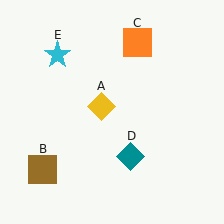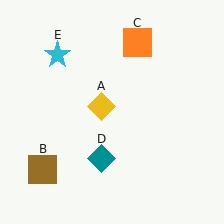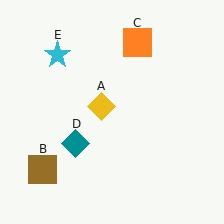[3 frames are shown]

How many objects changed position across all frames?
1 object changed position: teal diamond (object D).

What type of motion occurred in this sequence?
The teal diamond (object D) rotated clockwise around the center of the scene.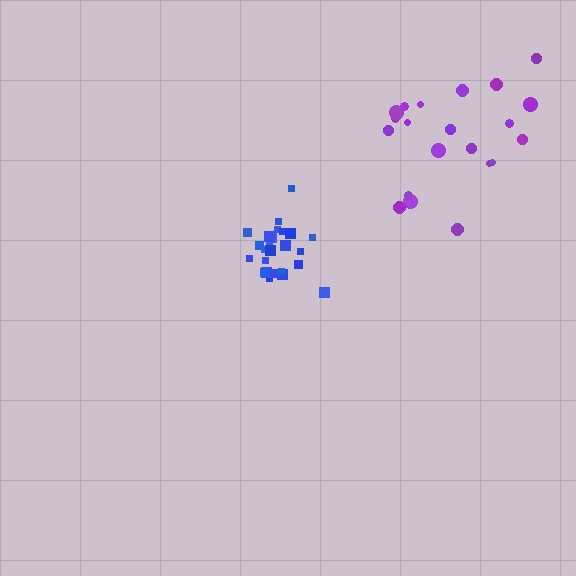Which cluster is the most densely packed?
Blue.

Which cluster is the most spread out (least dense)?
Purple.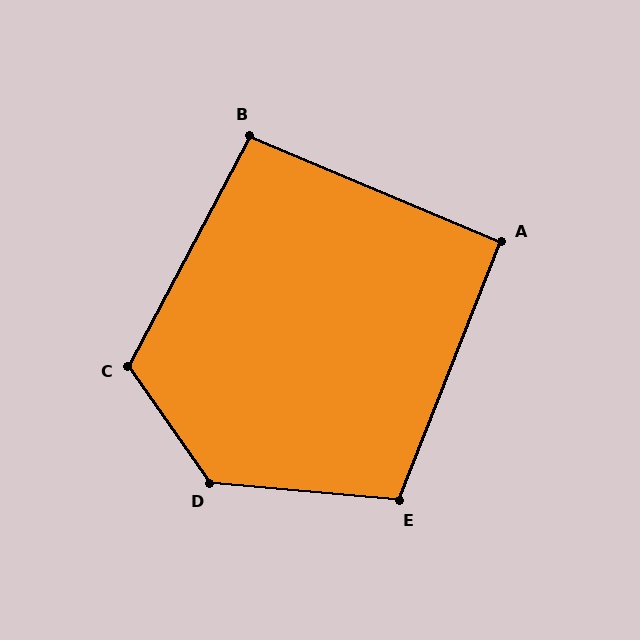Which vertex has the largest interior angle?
D, at approximately 130 degrees.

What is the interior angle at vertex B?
Approximately 95 degrees (approximately right).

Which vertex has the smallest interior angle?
A, at approximately 91 degrees.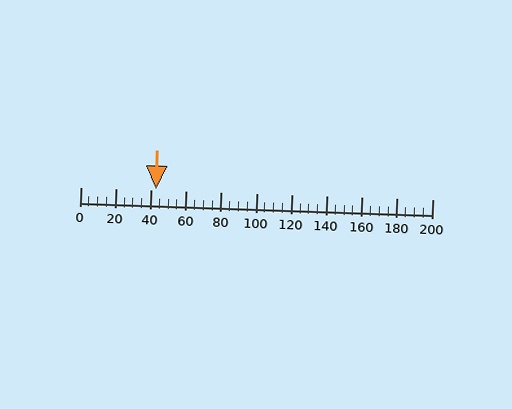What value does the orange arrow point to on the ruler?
The orange arrow points to approximately 43.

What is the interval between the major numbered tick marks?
The major tick marks are spaced 20 units apart.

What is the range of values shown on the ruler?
The ruler shows values from 0 to 200.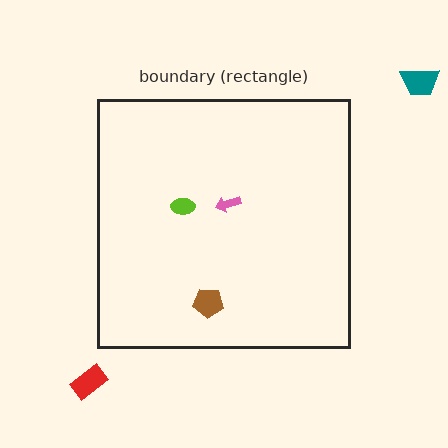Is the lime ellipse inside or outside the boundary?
Inside.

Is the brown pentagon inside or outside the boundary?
Inside.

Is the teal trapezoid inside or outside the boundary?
Outside.